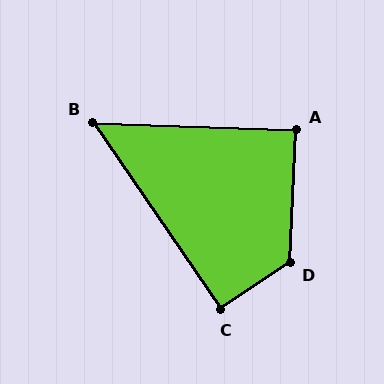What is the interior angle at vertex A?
Approximately 90 degrees (approximately right).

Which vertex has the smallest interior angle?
B, at approximately 54 degrees.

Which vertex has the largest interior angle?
D, at approximately 126 degrees.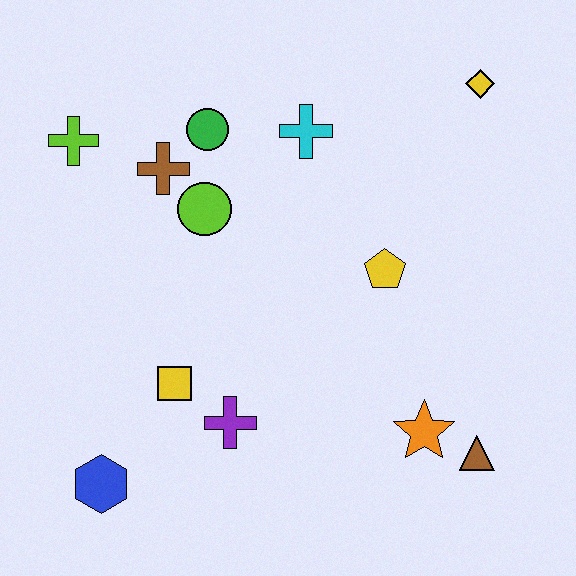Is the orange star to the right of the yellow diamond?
No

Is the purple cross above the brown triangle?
Yes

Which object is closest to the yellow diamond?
The cyan cross is closest to the yellow diamond.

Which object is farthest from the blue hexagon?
The yellow diamond is farthest from the blue hexagon.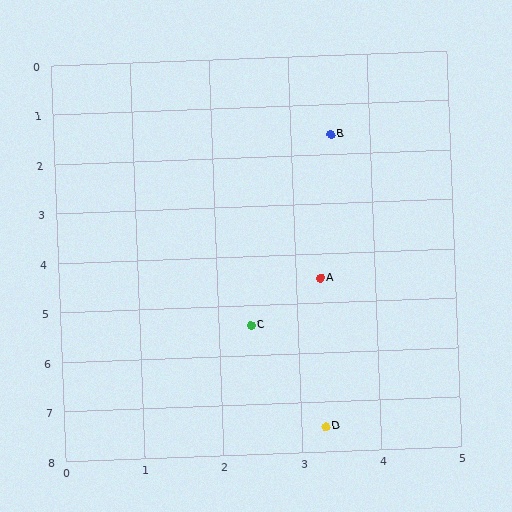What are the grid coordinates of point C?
Point C is at approximately (2.4, 5.4).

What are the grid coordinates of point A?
Point A is at approximately (3.3, 4.5).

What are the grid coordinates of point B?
Point B is at approximately (3.5, 1.6).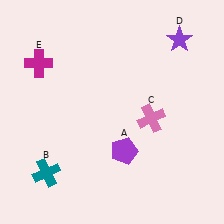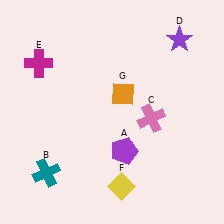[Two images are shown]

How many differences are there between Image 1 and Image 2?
There are 2 differences between the two images.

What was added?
A yellow diamond (F), an orange diamond (G) were added in Image 2.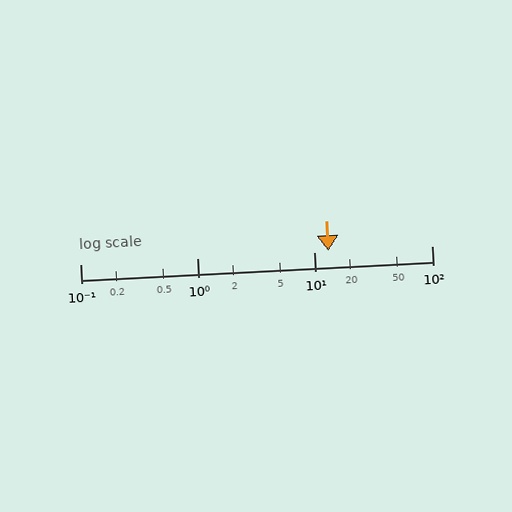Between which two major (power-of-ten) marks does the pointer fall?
The pointer is between 10 and 100.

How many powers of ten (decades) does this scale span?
The scale spans 3 decades, from 0.1 to 100.